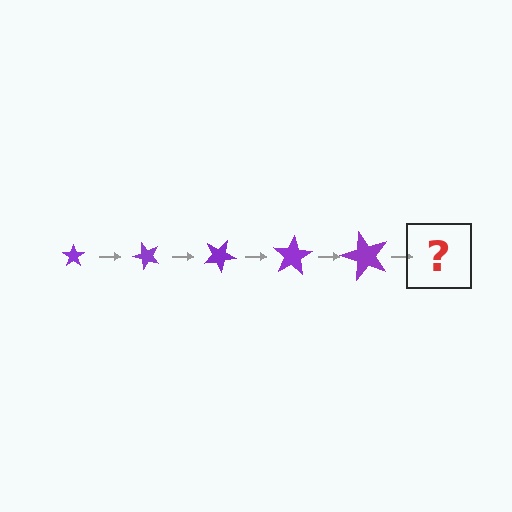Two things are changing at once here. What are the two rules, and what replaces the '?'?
The two rules are that the star grows larger each step and it rotates 50 degrees each step. The '?' should be a star, larger than the previous one and rotated 250 degrees from the start.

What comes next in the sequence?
The next element should be a star, larger than the previous one and rotated 250 degrees from the start.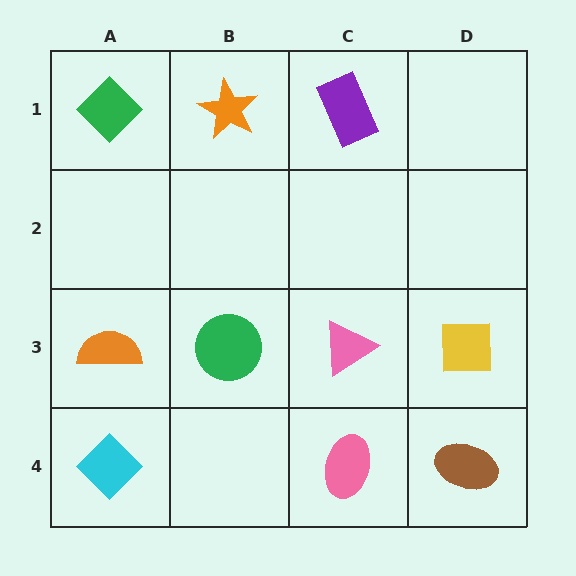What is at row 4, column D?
A brown ellipse.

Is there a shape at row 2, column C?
No, that cell is empty.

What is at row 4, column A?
A cyan diamond.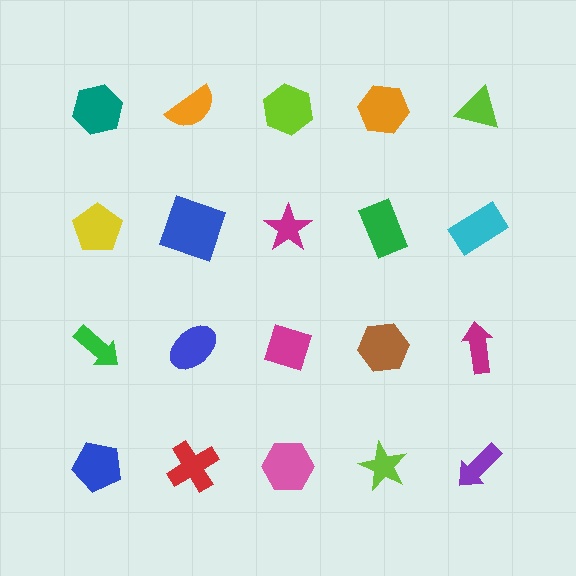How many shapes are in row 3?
5 shapes.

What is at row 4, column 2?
A red cross.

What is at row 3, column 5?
A magenta arrow.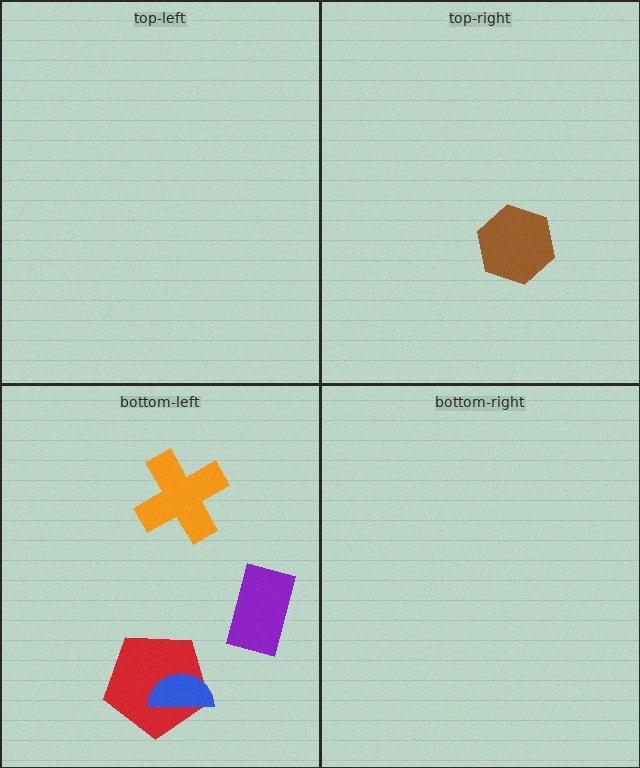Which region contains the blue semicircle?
The bottom-left region.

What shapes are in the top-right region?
The brown hexagon.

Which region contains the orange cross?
The bottom-left region.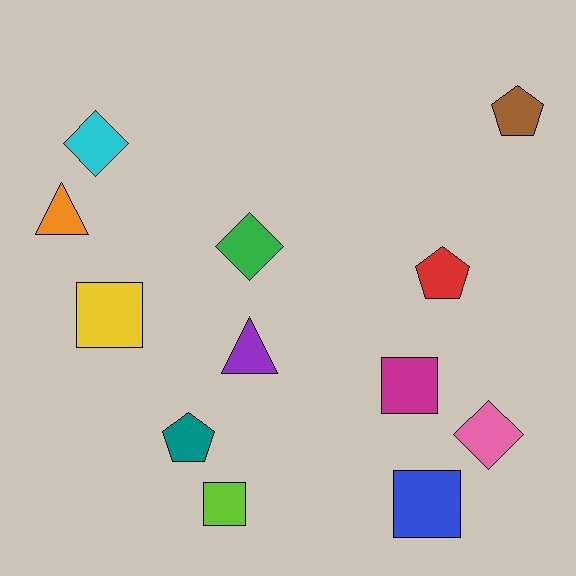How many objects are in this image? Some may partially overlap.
There are 12 objects.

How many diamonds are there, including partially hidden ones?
There are 3 diamonds.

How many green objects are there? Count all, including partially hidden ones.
There is 1 green object.